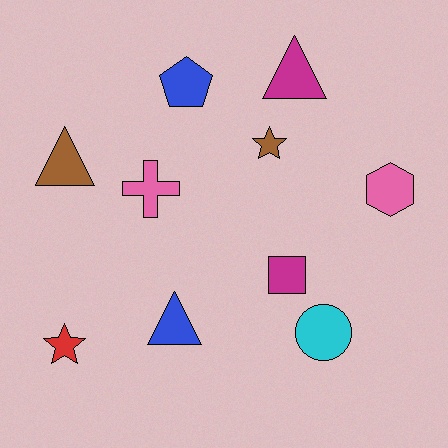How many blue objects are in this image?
There are 2 blue objects.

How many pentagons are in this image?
There is 1 pentagon.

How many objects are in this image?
There are 10 objects.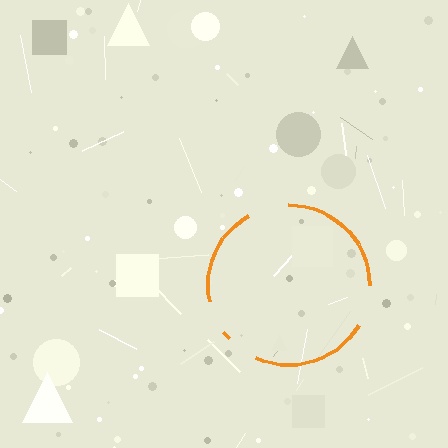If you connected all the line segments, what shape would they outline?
They would outline a circle.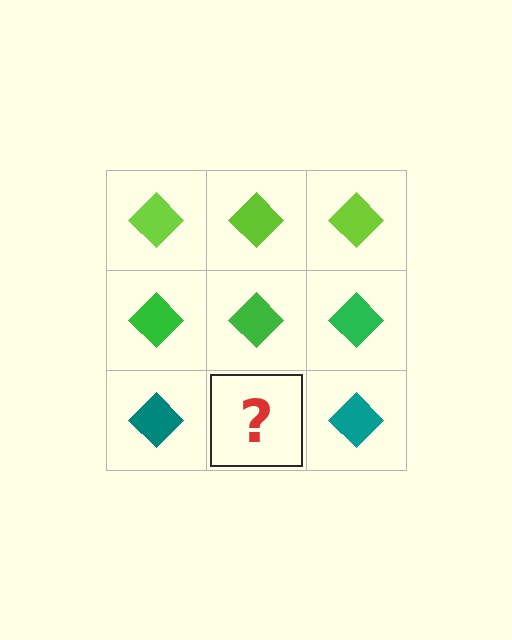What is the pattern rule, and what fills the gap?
The rule is that each row has a consistent color. The gap should be filled with a teal diamond.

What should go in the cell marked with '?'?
The missing cell should contain a teal diamond.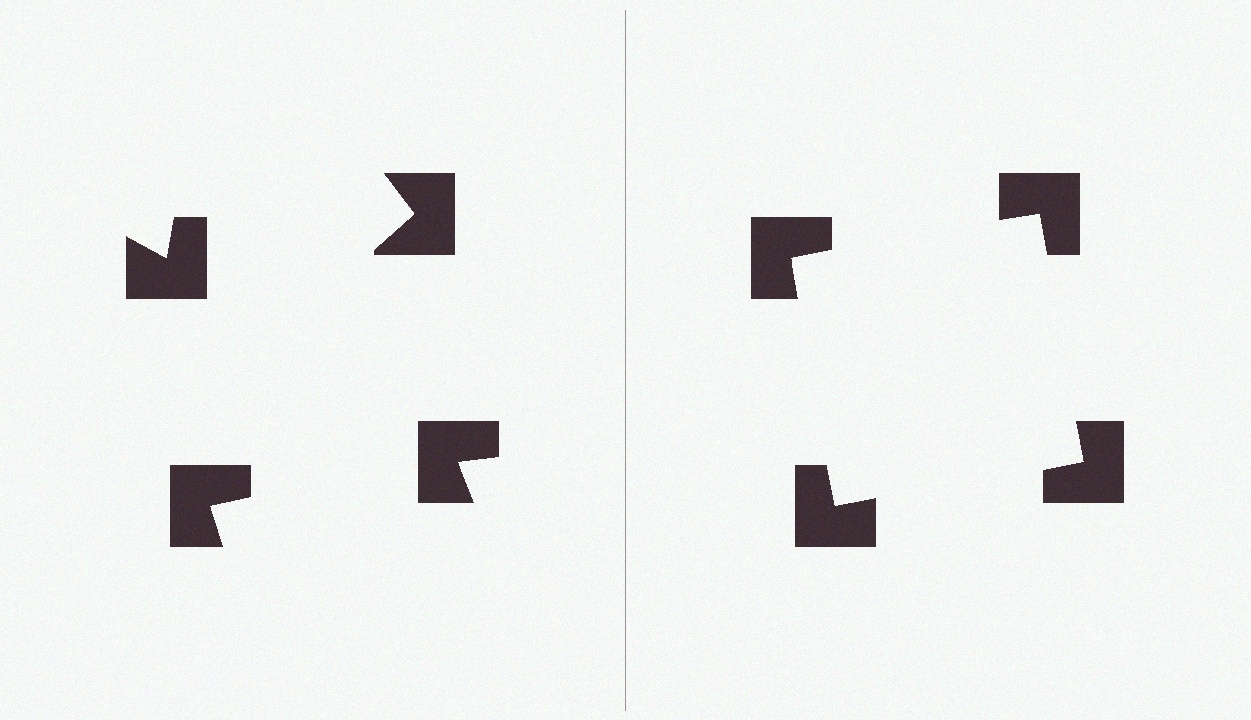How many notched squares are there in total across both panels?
8 — 4 on each side.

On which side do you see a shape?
An illusory square appears on the right side. On the left side the wedge cuts are rotated, so no coherent shape forms.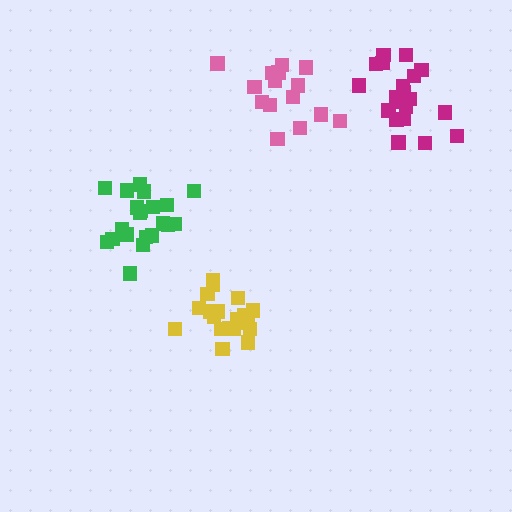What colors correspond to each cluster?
The clusters are colored: magenta, green, yellow, pink.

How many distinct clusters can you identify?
There are 4 distinct clusters.